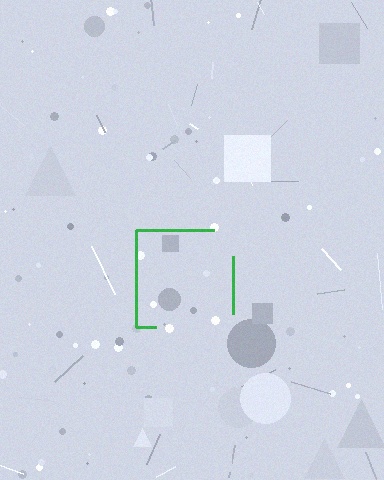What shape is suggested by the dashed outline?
The dashed outline suggests a square.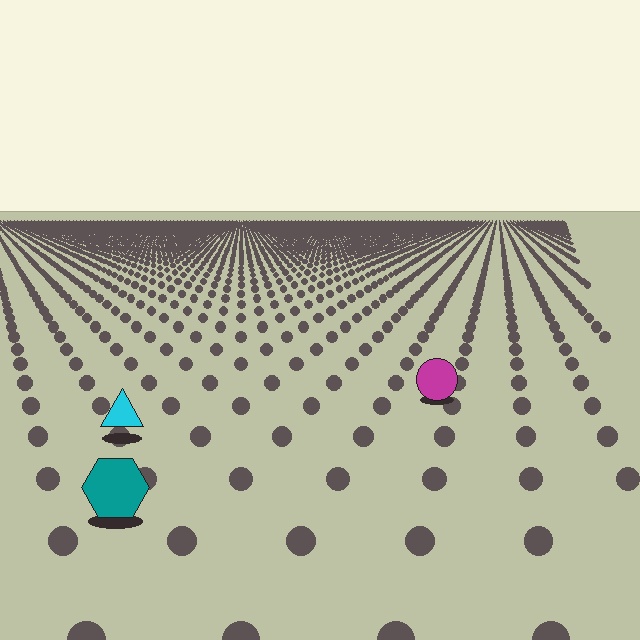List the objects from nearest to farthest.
From nearest to farthest: the teal hexagon, the cyan triangle, the magenta circle.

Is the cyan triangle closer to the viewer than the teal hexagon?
No. The teal hexagon is closer — you can tell from the texture gradient: the ground texture is coarser near it.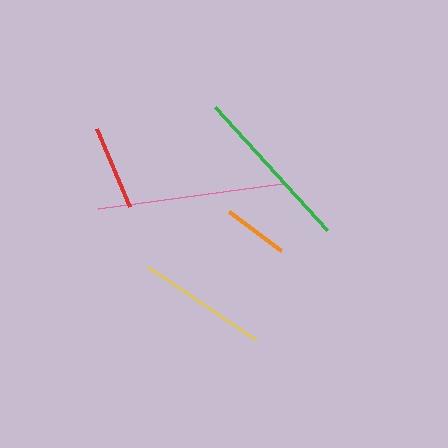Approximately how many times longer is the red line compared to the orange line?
The red line is approximately 1.3 times the length of the orange line.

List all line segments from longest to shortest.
From longest to shortest: pink, green, yellow, red, orange.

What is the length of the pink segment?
The pink segment is approximately 186 pixels long.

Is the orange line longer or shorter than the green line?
The green line is longer than the orange line.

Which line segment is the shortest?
The orange line is the shortest at approximately 65 pixels.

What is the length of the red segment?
The red segment is approximately 85 pixels long.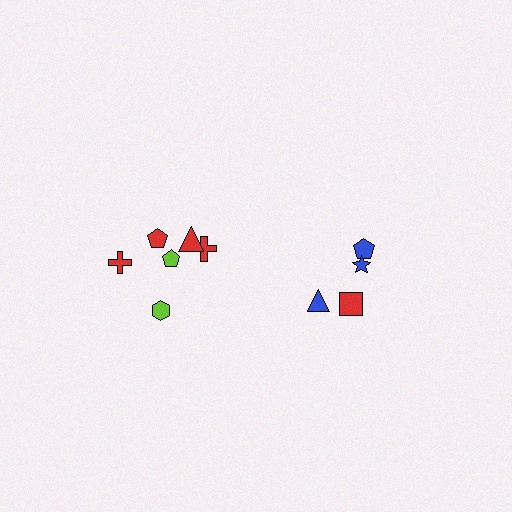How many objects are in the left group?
There are 6 objects.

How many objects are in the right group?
There are 4 objects.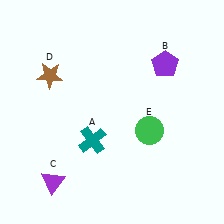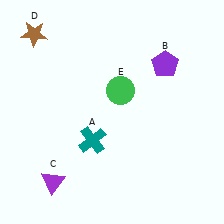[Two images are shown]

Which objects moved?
The objects that moved are: the brown star (D), the green circle (E).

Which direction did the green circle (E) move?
The green circle (E) moved up.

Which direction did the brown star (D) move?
The brown star (D) moved up.